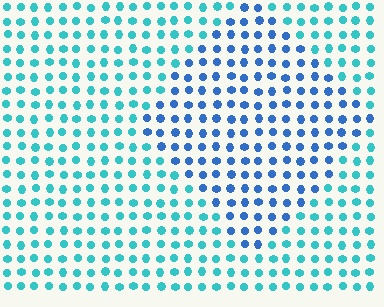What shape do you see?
I see a diamond.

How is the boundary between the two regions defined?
The boundary is defined purely by a slight shift in hue (about 37 degrees). Spacing, size, and orientation are identical on both sides.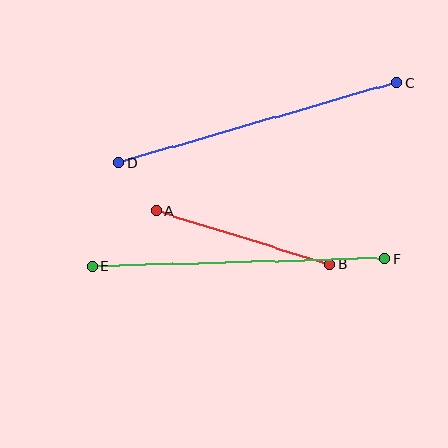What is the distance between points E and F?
The distance is approximately 293 pixels.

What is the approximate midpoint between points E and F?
The midpoint is at approximately (238, 262) pixels.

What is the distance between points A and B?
The distance is approximately 181 pixels.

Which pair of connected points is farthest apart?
Points E and F are farthest apart.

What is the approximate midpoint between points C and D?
The midpoint is at approximately (258, 122) pixels.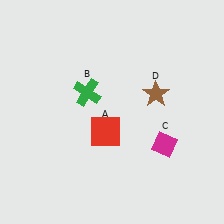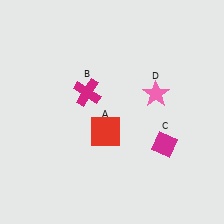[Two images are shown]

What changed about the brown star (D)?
In Image 1, D is brown. In Image 2, it changed to pink.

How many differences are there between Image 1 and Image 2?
There are 2 differences between the two images.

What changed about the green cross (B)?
In Image 1, B is green. In Image 2, it changed to magenta.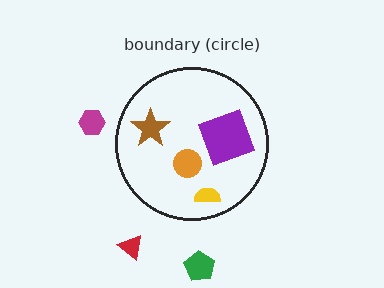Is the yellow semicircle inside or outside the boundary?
Inside.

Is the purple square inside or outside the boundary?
Inside.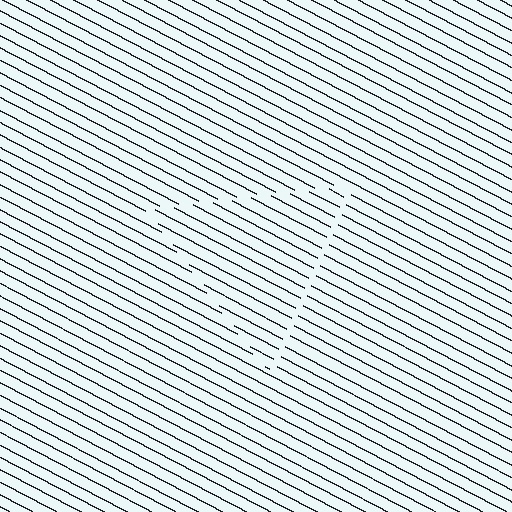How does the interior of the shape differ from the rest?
The interior of the shape contains the same grating, shifted by half a period — the contour is defined by the phase discontinuity where line-ends from the inner and outer gratings abut.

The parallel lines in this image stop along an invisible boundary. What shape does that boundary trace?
An illusory triangle. The interior of the shape contains the same grating, shifted by half a period — the contour is defined by the phase discontinuity where line-ends from the inner and outer gratings abut.